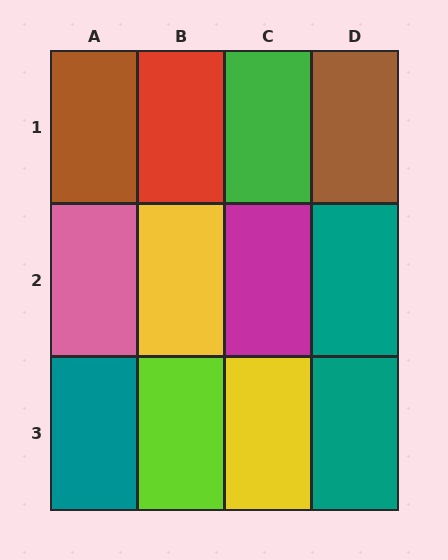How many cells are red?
1 cell is red.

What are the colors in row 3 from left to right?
Teal, lime, yellow, teal.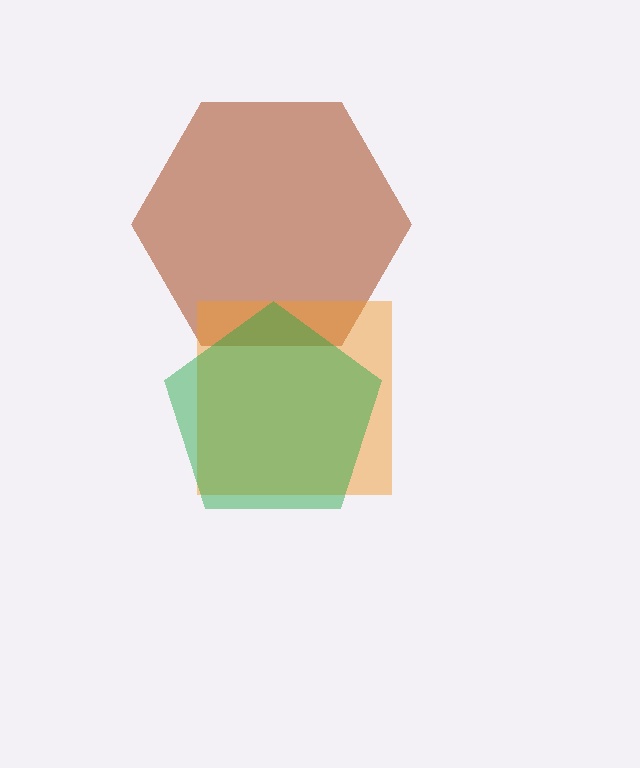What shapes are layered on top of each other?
The layered shapes are: a brown hexagon, an orange square, a green pentagon.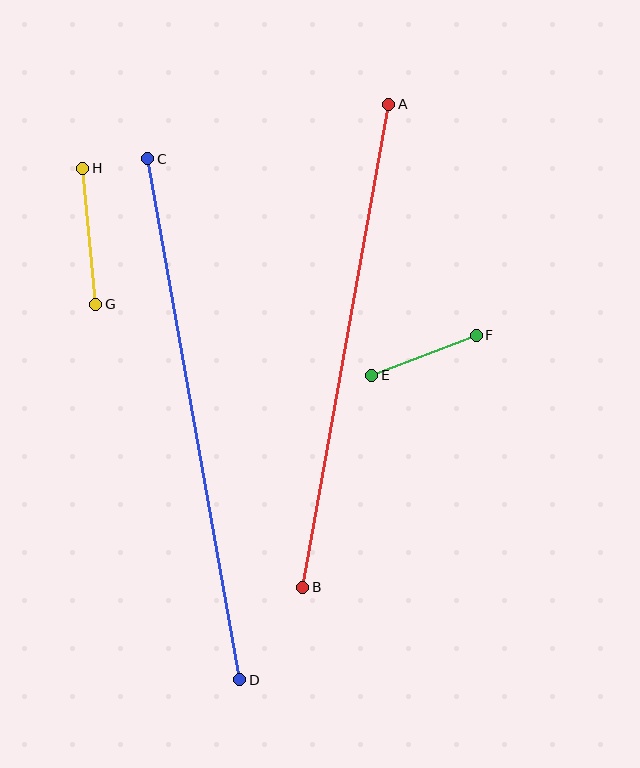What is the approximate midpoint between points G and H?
The midpoint is at approximately (89, 236) pixels.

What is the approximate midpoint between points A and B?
The midpoint is at approximately (346, 346) pixels.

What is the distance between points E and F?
The distance is approximately 112 pixels.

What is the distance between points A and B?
The distance is approximately 491 pixels.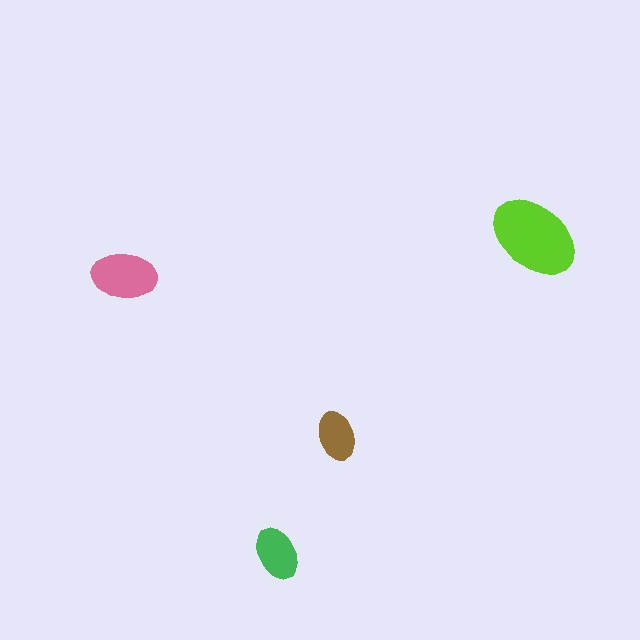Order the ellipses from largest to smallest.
the lime one, the pink one, the green one, the brown one.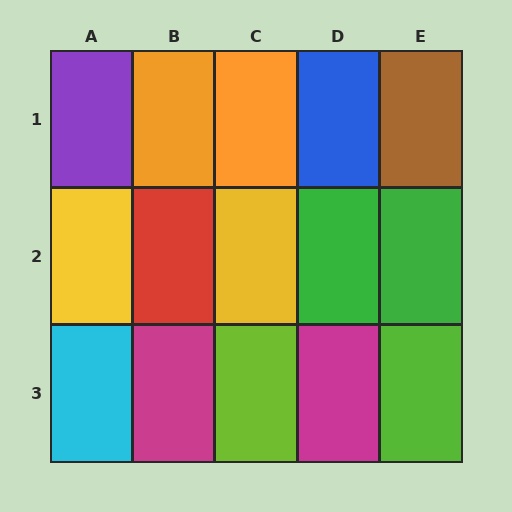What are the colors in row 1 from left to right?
Purple, orange, orange, blue, brown.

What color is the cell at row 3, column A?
Cyan.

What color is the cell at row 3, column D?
Magenta.